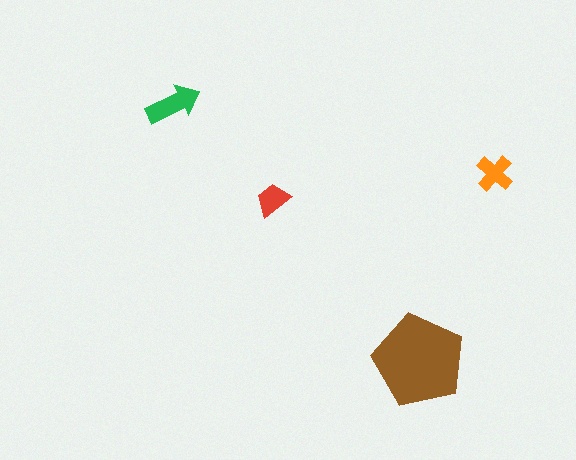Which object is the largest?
The brown pentagon.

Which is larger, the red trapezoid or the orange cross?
The orange cross.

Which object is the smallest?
The red trapezoid.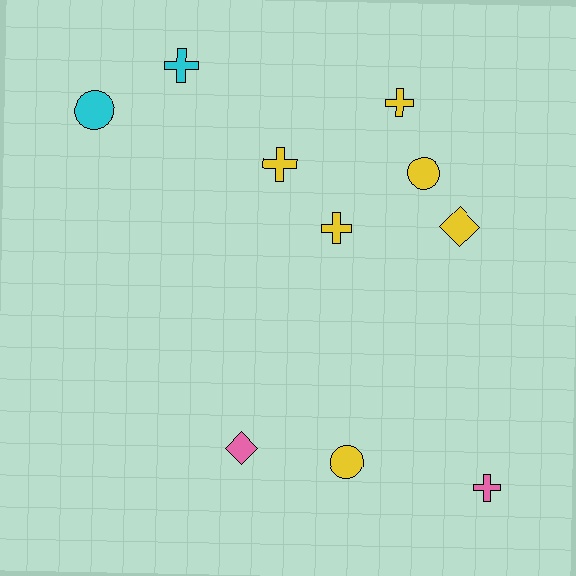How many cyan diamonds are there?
There are no cyan diamonds.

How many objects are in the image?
There are 10 objects.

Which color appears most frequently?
Yellow, with 6 objects.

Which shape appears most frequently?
Cross, with 5 objects.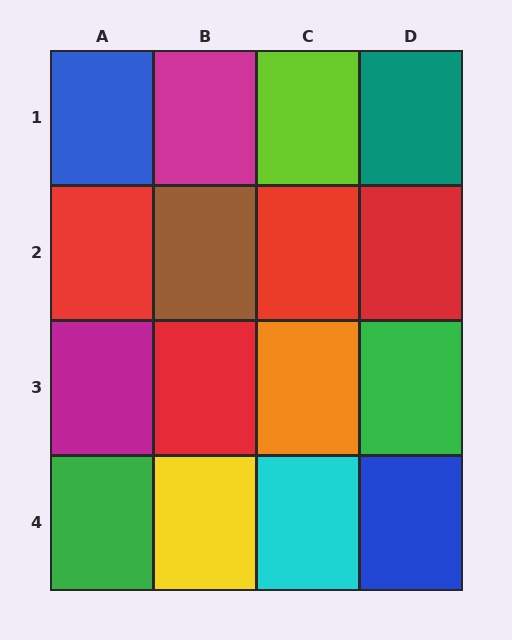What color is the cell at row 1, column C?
Lime.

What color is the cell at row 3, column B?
Red.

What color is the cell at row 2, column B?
Brown.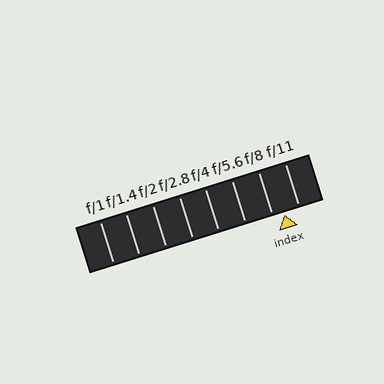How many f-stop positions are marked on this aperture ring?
There are 8 f-stop positions marked.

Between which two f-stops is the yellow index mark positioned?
The index mark is between f/8 and f/11.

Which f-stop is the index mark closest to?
The index mark is closest to f/8.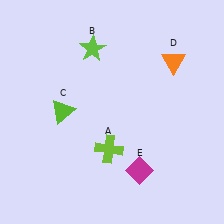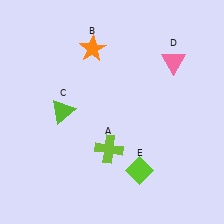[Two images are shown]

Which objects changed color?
B changed from lime to orange. D changed from orange to pink. E changed from magenta to lime.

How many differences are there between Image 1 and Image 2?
There are 3 differences between the two images.